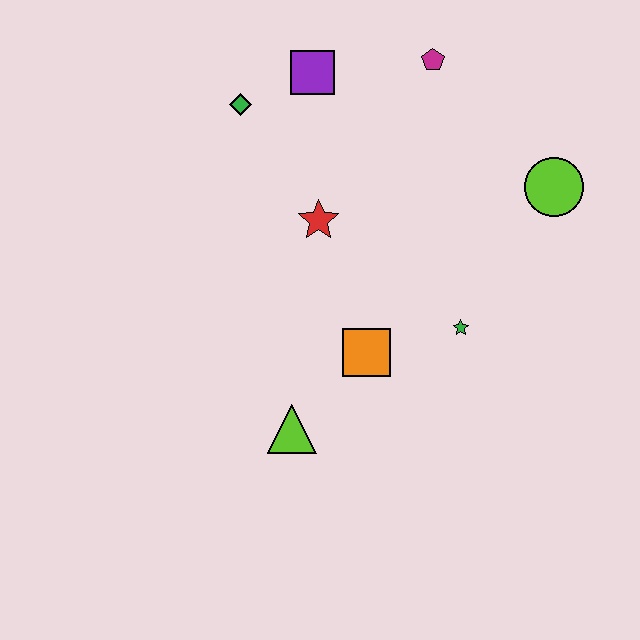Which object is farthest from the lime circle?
The lime triangle is farthest from the lime circle.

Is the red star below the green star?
No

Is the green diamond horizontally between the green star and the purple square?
No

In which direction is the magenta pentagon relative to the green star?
The magenta pentagon is above the green star.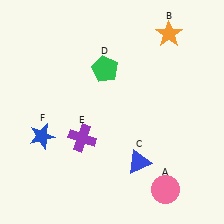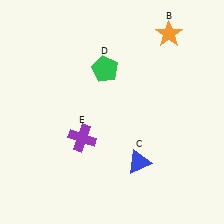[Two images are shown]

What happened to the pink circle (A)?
The pink circle (A) was removed in Image 2. It was in the bottom-right area of Image 1.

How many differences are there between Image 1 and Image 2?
There are 2 differences between the two images.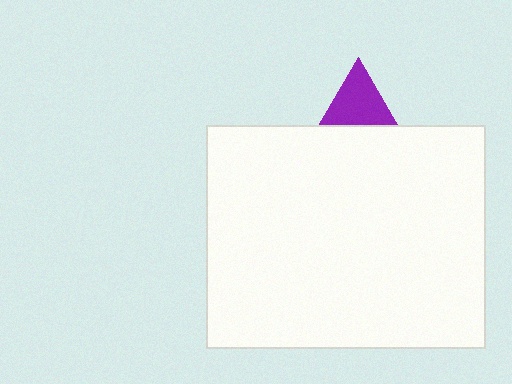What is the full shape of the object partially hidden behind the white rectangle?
The partially hidden object is a purple triangle.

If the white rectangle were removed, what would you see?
You would see the complete purple triangle.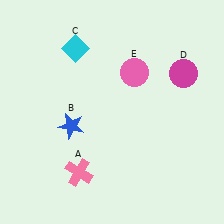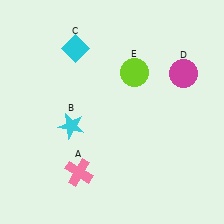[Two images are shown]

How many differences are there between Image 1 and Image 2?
There are 2 differences between the two images.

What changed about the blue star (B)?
In Image 1, B is blue. In Image 2, it changed to cyan.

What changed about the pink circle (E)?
In Image 1, E is pink. In Image 2, it changed to lime.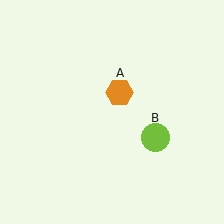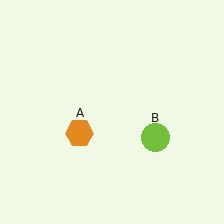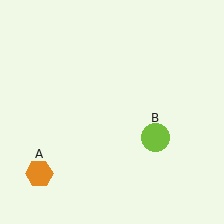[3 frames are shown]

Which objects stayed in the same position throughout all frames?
Lime circle (object B) remained stationary.